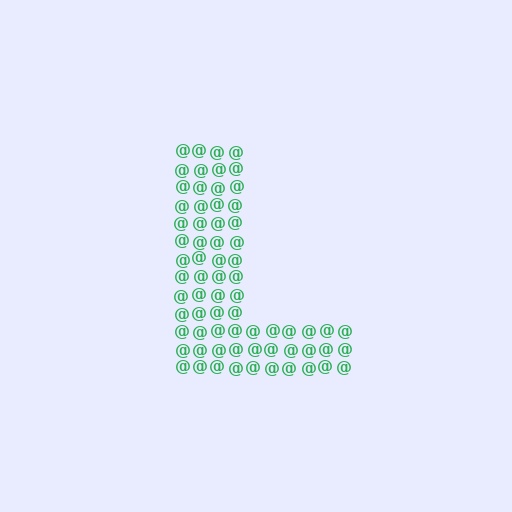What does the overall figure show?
The overall figure shows the letter L.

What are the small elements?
The small elements are at signs.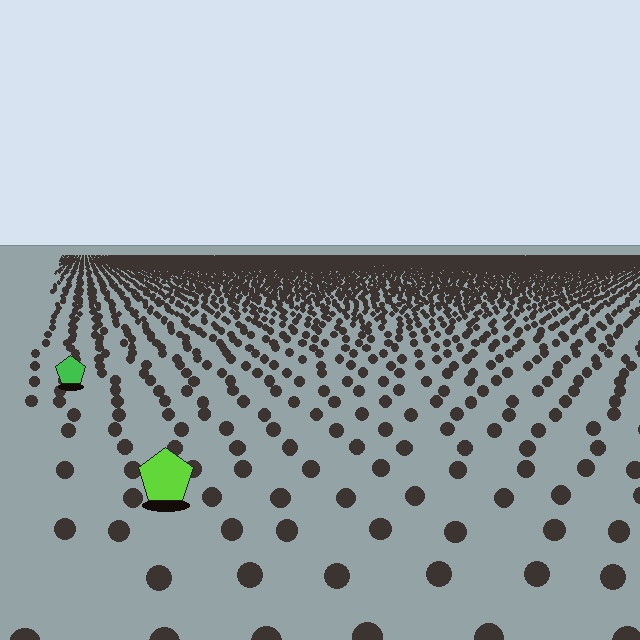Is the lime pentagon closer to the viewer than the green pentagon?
Yes. The lime pentagon is closer — you can tell from the texture gradient: the ground texture is coarser near it.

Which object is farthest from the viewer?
The green pentagon is farthest from the viewer. It appears smaller and the ground texture around it is denser.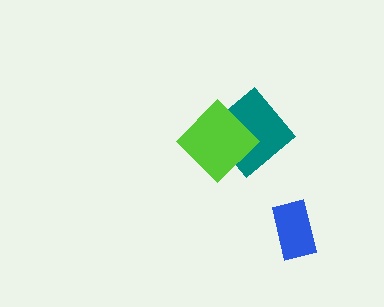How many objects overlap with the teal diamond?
1 object overlaps with the teal diamond.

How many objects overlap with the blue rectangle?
0 objects overlap with the blue rectangle.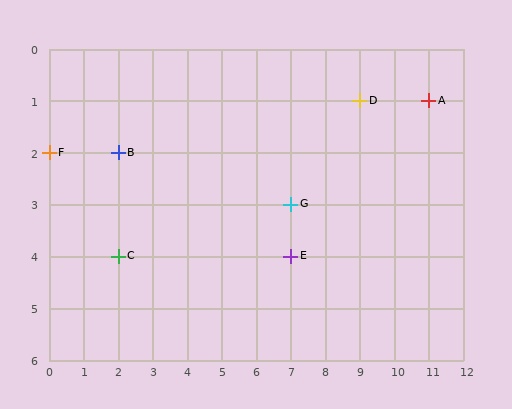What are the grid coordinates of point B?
Point B is at grid coordinates (2, 2).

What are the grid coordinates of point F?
Point F is at grid coordinates (0, 2).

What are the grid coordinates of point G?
Point G is at grid coordinates (7, 3).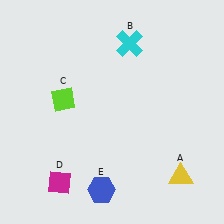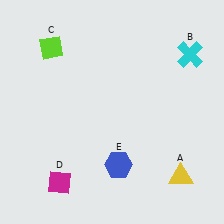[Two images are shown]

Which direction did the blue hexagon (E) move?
The blue hexagon (E) moved up.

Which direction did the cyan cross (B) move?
The cyan cross (B) moved right.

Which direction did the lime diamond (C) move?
The lime diamond (C) moved up.